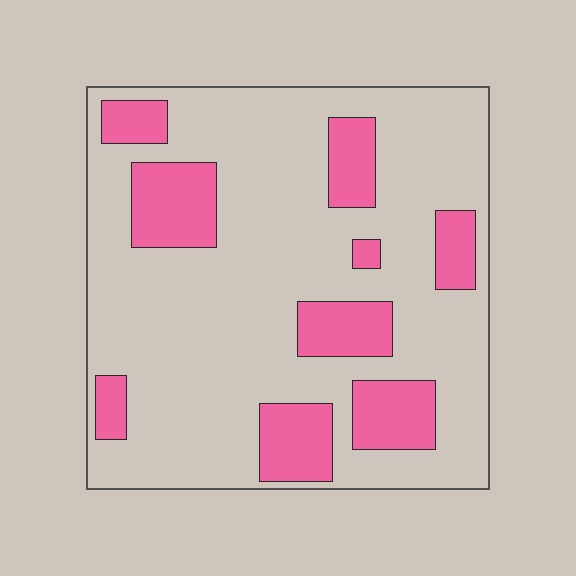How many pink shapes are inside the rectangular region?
9.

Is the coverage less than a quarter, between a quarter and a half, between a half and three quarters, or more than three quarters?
Less than a quarter.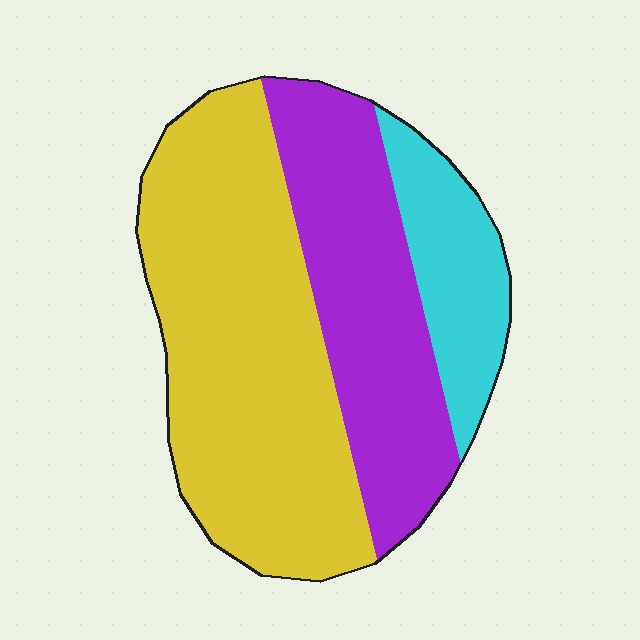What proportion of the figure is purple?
Purple takes up about one third (1/3) of the figure.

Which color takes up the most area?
Yellow, at roughly 50%.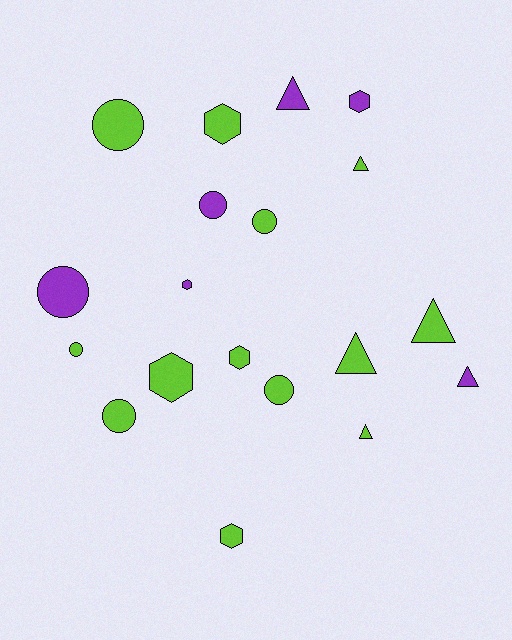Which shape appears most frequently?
Circle, with 7 objects.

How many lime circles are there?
There are 5 lime circles.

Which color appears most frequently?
Lime, with 13 objects.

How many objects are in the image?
There are 19 objects.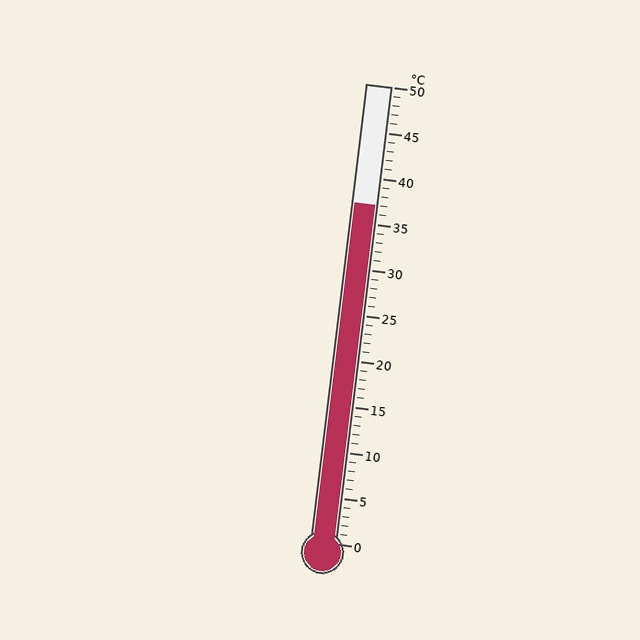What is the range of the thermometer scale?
The thermometer scale ranges from 0°C to 50°C.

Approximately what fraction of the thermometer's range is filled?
The thermometer is filled to approximately 75% of its range.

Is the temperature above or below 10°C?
The temperature is above 10°C.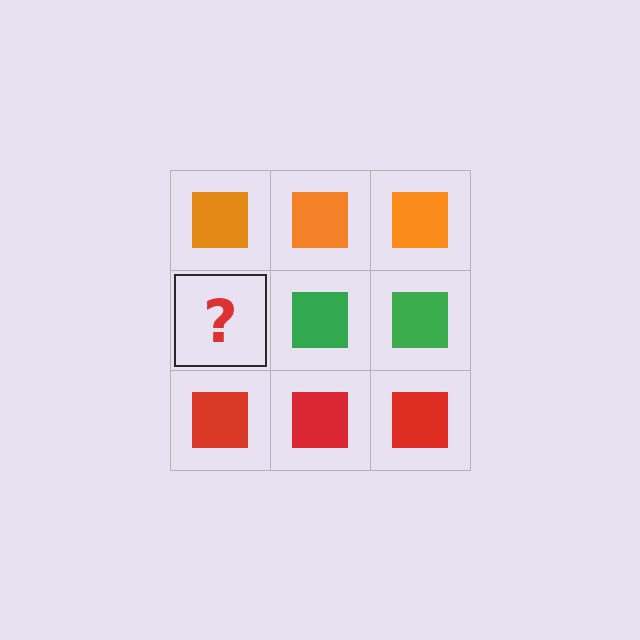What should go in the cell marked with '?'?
The missing cell should contain a green square.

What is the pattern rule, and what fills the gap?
The rule is that each row has a consistent color. The gap should be filled with a green square.